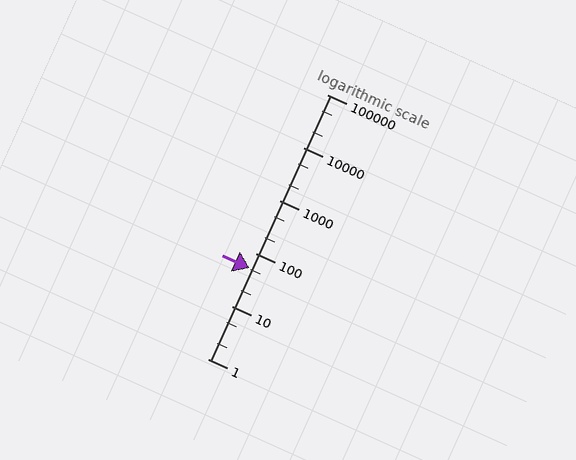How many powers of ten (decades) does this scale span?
The scale spans 5 decades, from 1 to 100000.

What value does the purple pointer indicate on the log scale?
The pointer indicates approximately 51.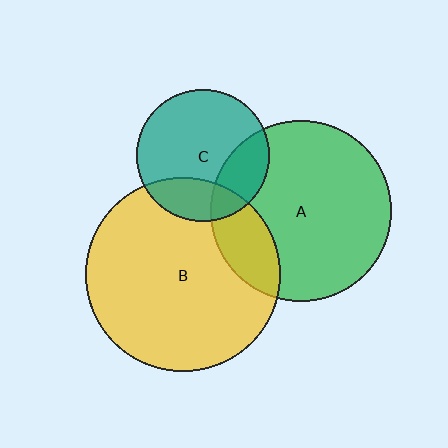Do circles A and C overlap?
Yes.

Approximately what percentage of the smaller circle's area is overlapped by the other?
Approximately 25%.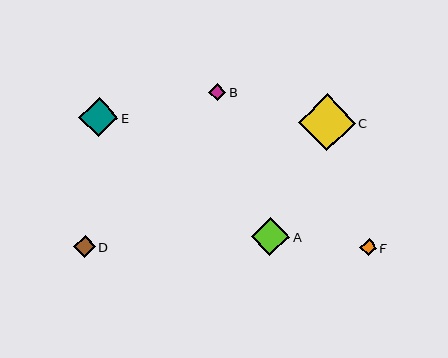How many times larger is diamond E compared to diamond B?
Diamond E is approximately 2.3 times the size of diamond B.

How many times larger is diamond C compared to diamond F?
Diamond C is approximately 3.3 times the size of diamond F.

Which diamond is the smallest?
Diamond F is the smallest with a size of approximately 17 pixels.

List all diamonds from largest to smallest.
From largest to smallest: C, E, A, D, B, F.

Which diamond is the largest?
Diamond C is the largest with a size of approximately 57 pixels.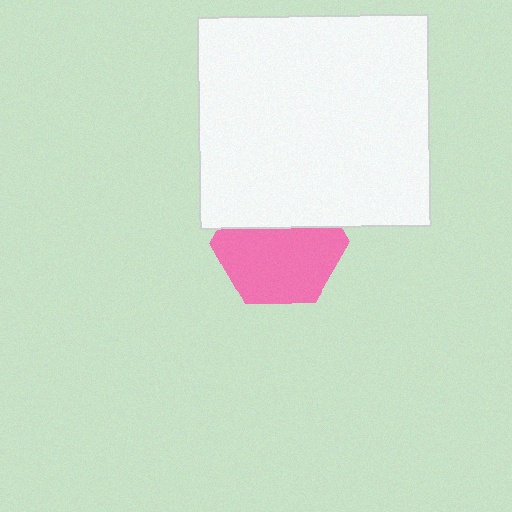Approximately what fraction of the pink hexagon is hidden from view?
Roughly 36% of the pink hexagon is hidden behind the white rectangle.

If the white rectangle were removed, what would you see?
You would see the complete pink hexagon.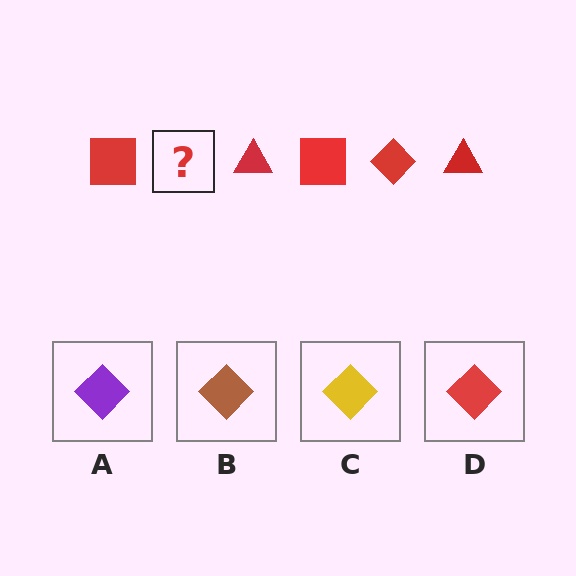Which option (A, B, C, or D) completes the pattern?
D.